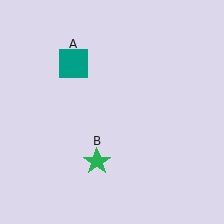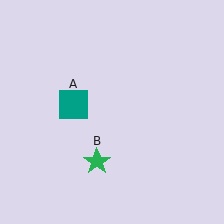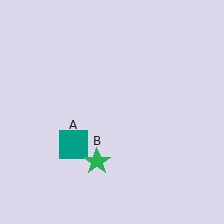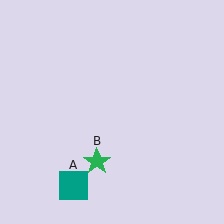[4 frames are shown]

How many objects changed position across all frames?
1 object changed position: teal square (object A).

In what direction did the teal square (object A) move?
The teal square (object A) moved down.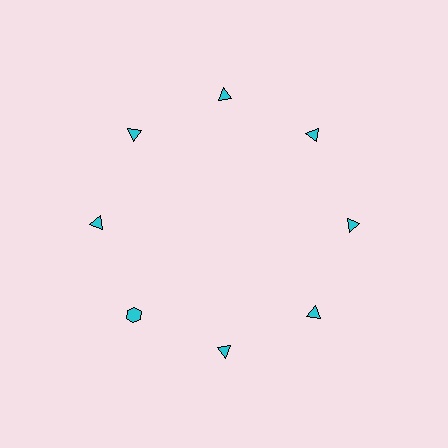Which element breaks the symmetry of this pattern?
The cyan hexagon at roughly the 8 o'clock position breaks the symmetry. All other shapes are cyan triangles.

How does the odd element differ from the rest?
It has a different shape: hexagon instead of triangle.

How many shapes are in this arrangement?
There are 8 shapes arranged in a ring pattern.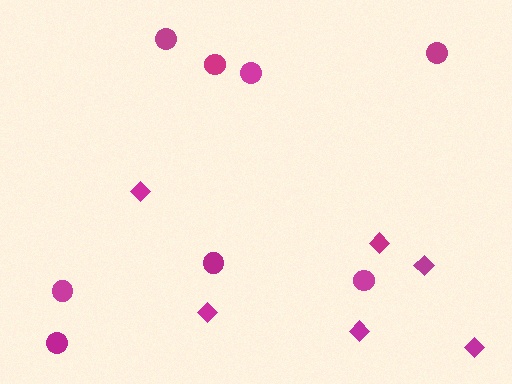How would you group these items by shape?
There are 2 groups: one group of diamonds (6) and one group of circles (8).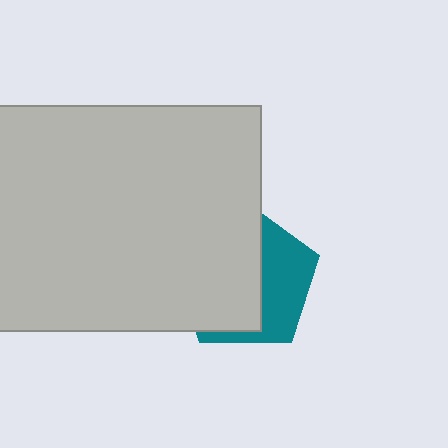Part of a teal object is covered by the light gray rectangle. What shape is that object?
It is a pentagon.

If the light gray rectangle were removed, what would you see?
You would see the complete teal pentagon.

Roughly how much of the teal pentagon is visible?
A small part of it is visible (roughly 40%).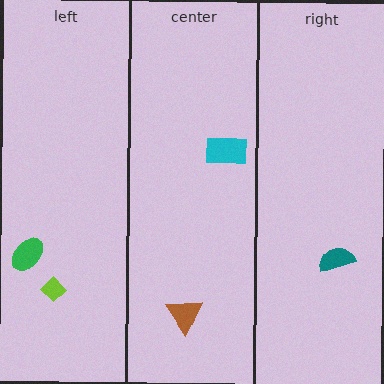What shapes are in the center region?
The cyan rectangle, the brown triangle.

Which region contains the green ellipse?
The left region.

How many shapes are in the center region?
2.